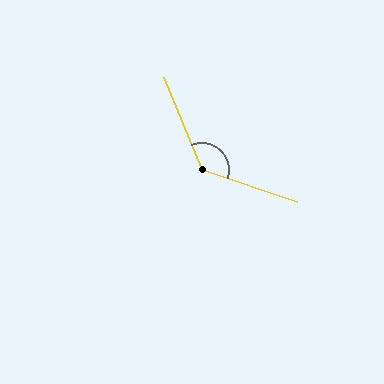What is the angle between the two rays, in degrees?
Approximately 130 degrees.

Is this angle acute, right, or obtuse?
It is obtuse.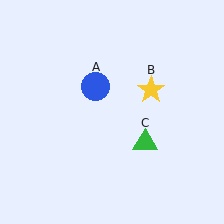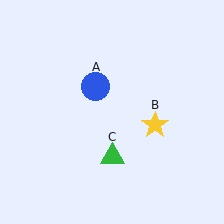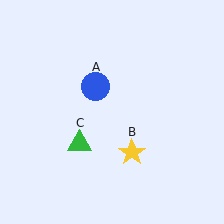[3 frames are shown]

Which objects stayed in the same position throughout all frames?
Blue circle (object A) remained stationary.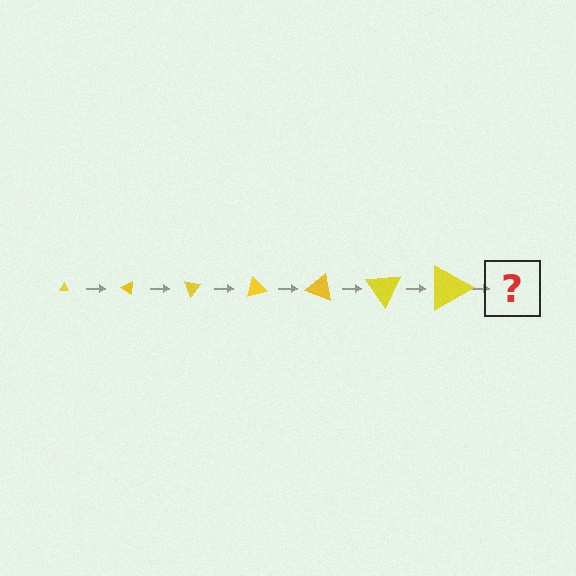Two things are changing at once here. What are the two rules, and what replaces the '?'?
The two rules are that the triangle grows larger each step and it rotates 35 degrees each step. The '?' should be a triangle, larger than the previous one and rotated 245 degrees from the start.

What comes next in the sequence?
The next element should be a triangle, larger than the previous one and rotated 245 degrees from the start.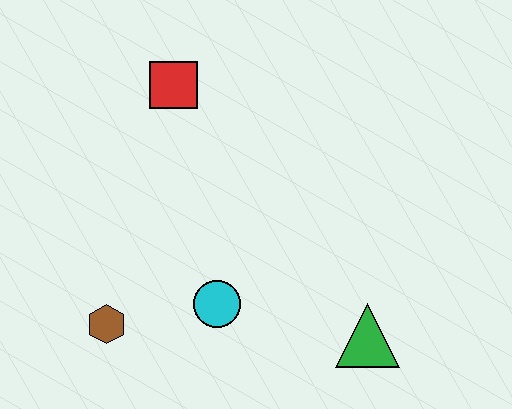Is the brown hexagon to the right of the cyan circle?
No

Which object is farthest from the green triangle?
The red square is farthest from the green triangle.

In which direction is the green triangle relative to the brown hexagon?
The green triangle is to the right of the brown hexagon.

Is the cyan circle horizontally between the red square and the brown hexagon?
No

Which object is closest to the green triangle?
The cyan circle is closest to the green triangle.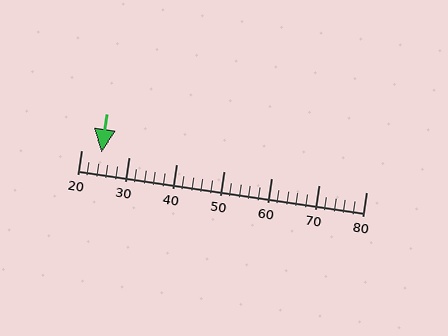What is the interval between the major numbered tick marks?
The major tick marks are spaced 10 units apart.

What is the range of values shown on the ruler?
The ruler shows values from 20 to 80.